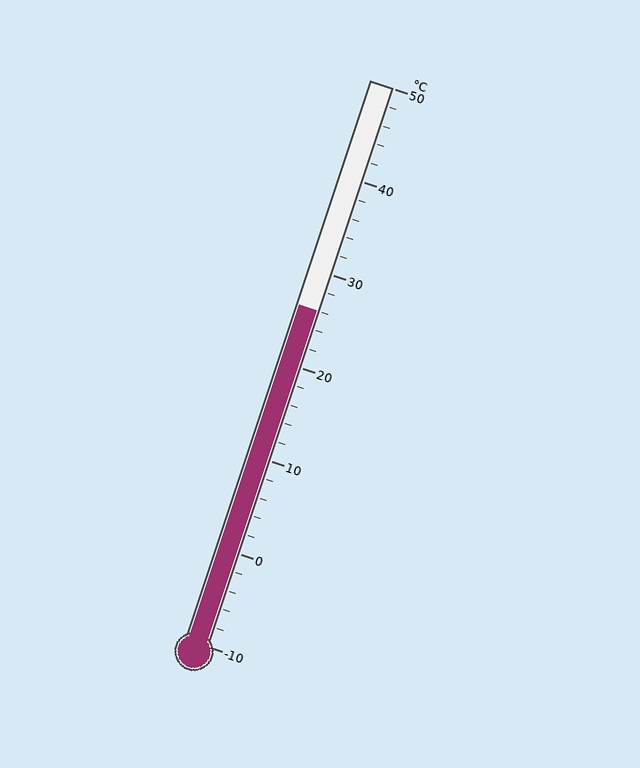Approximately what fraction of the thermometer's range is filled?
The thermometer is filled to approximately 60% of its range.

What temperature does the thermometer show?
The thermometer shows approximately 26°C.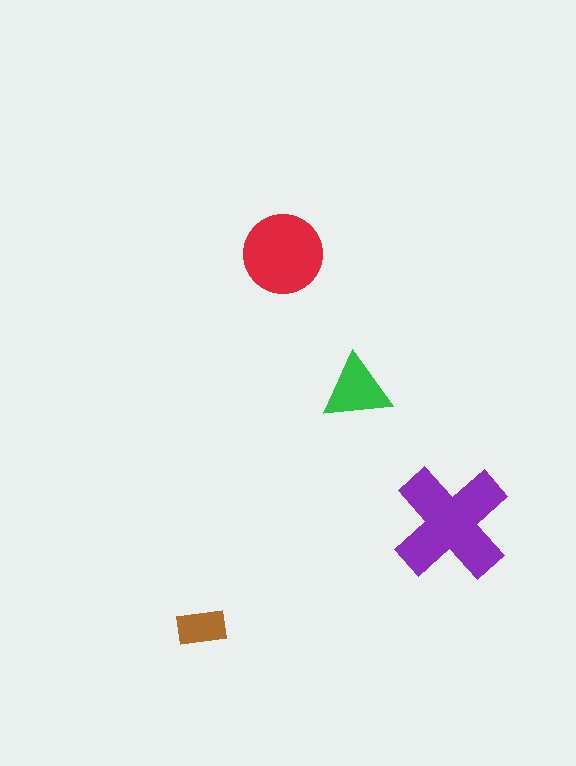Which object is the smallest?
The brown rectangle.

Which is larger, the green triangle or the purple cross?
The purple cross.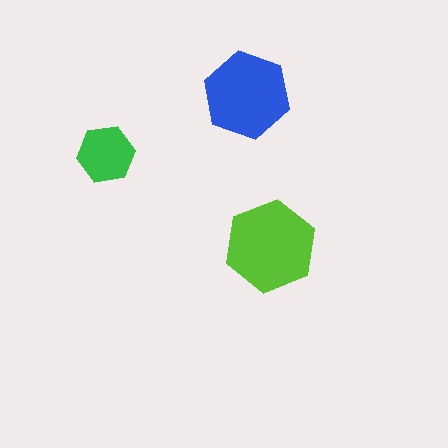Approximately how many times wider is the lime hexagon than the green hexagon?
About 1.5 times wider.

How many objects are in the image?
There are 3 objects in the image.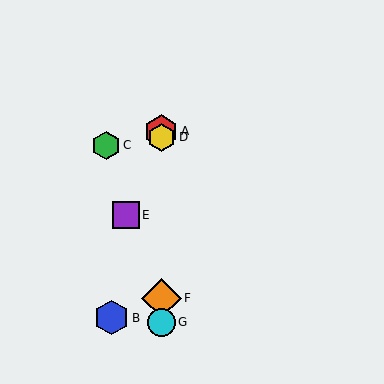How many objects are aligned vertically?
4 objects (A, D, F, G) are aligned vertically.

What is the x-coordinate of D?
Object D is at x≈161.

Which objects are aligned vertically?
Objects A, D, F, G are aligned vertically.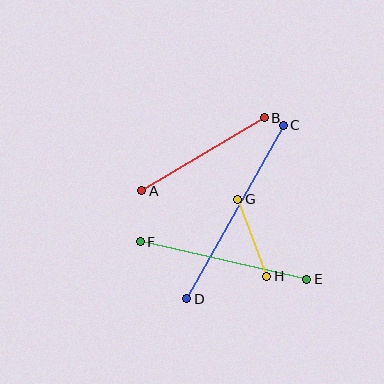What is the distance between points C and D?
The distance is approximately 199 pixels.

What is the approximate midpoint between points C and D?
The midpoint is at approximately (235, 212) pixels.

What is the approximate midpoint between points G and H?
The midpoint is at approximately (252, 238) pixels.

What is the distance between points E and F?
The distance is approximately 171 pixels.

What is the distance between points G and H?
The distance is approximately 82 pixels.